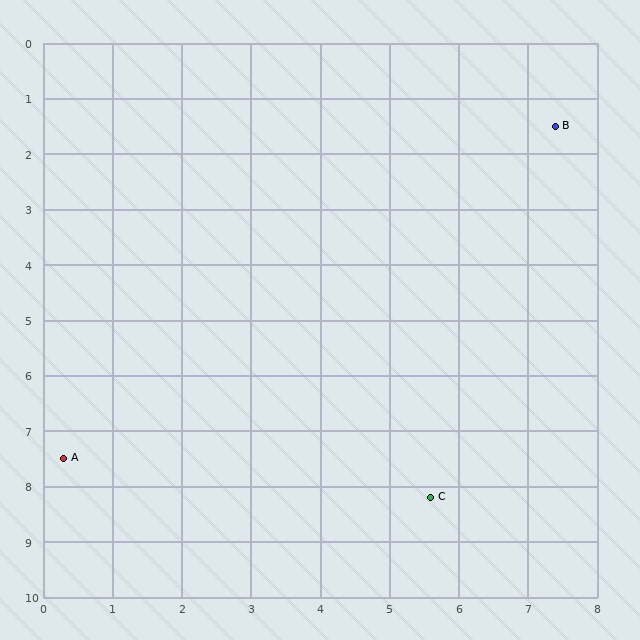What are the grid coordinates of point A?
Point A is at approximately (0.3, 7.5).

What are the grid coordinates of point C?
Point C is at approximately (5.6, 8.2).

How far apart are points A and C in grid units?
Points A and C are about 5.3 grid units apart.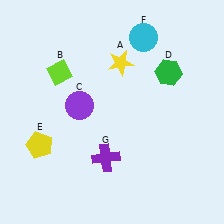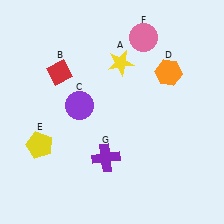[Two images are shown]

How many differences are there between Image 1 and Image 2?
There are 3 differences between the two images.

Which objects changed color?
B changed from lime to red. D changed from green to orange. F changed from cyan to pink.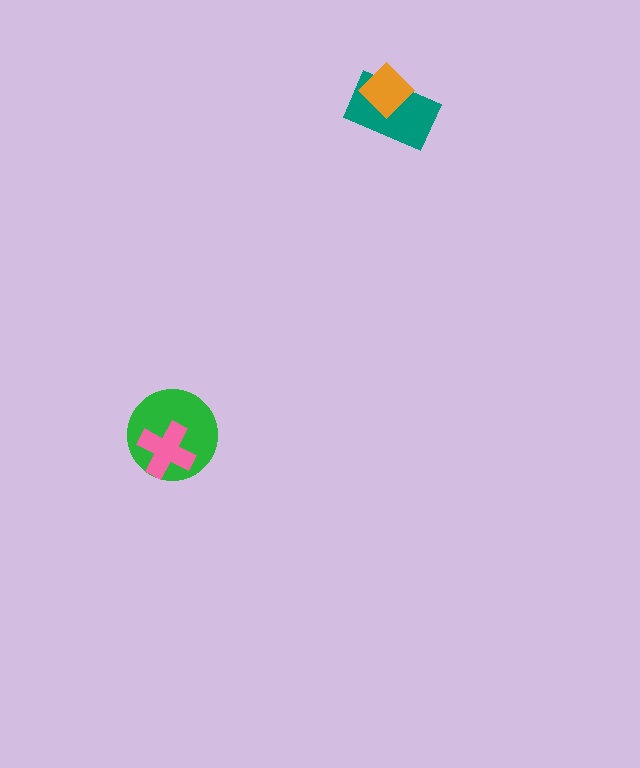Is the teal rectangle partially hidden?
Yes, it is partially covered by another shape.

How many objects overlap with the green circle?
1 object overlaps with the green circle.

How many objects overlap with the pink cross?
1 object overlaps with the pink cross.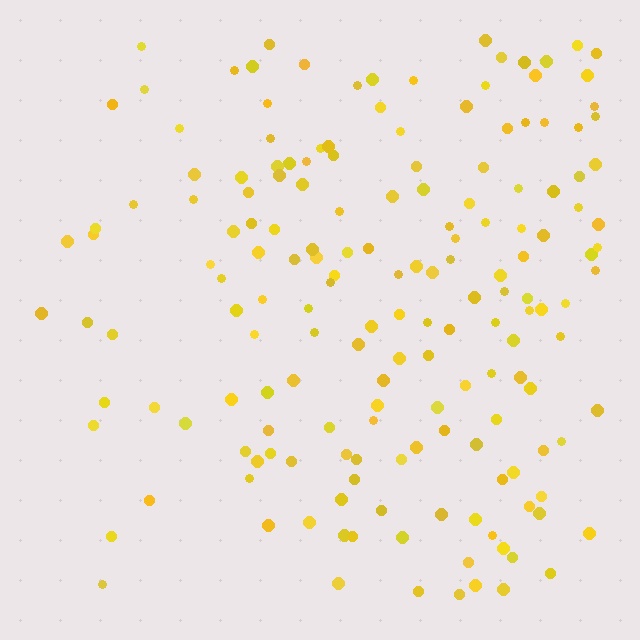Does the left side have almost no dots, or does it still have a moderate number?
Still a moderate number, just noticeably fewer than the right.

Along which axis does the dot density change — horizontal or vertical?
Horizontal.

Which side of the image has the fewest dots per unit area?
The left.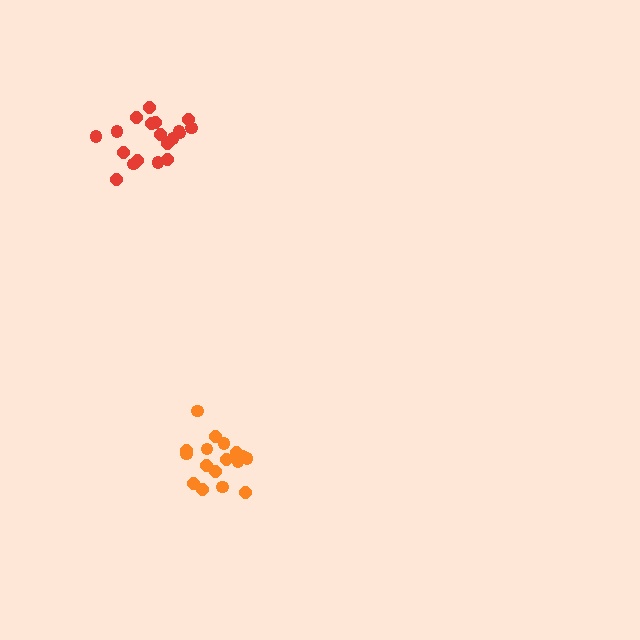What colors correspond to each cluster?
The clusters are colored: orange, red.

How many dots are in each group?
Group 1: 17 dots, Group 2: 19 dots (36 total).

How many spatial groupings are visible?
There are 2 spatial groupings.